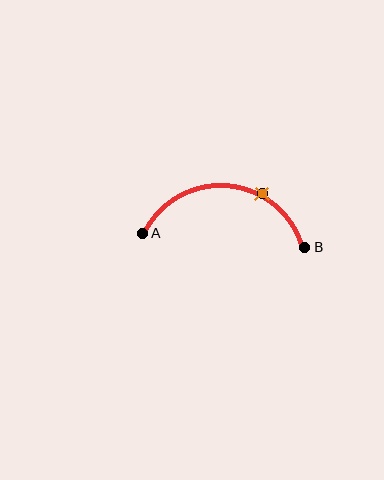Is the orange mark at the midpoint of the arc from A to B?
No. The orange mark lies on the arc but is closer to endpoint B. The arc midpoint would be at the point on the curve equidistant along the arc from both A and B.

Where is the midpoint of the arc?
The arc midpoint is the point on the curve farthest from the straight line joining A and B. It sits above that line.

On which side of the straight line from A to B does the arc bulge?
The arc bulges above the straight line connecting A and B.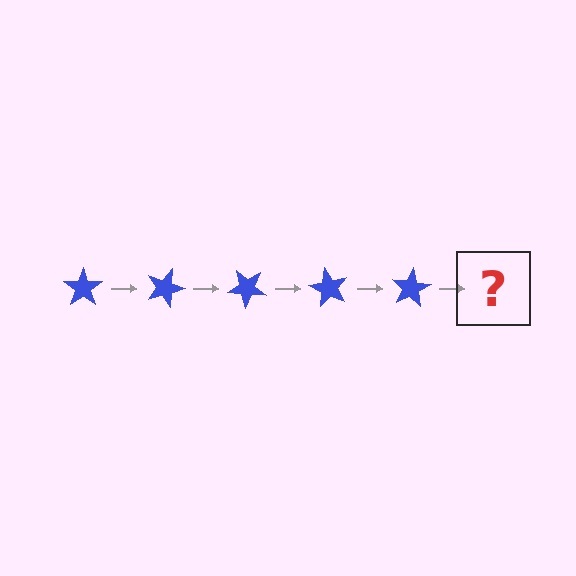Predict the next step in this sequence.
The next step is a blue star rotated 100 degrees.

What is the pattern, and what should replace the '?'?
The pattern is that the star rotates 20 degrees each step. The '?' should be a blue star rotated 100 degrees.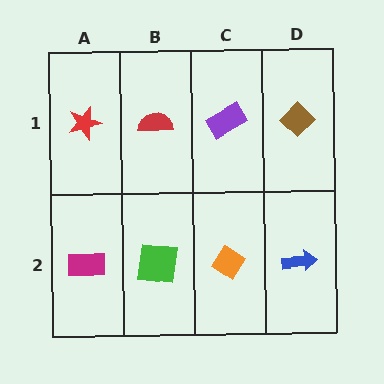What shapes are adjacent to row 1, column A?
A magenta rectangle (row 2, column A), a red semicircle (row 1, column B).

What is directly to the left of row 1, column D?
A purple rectangle.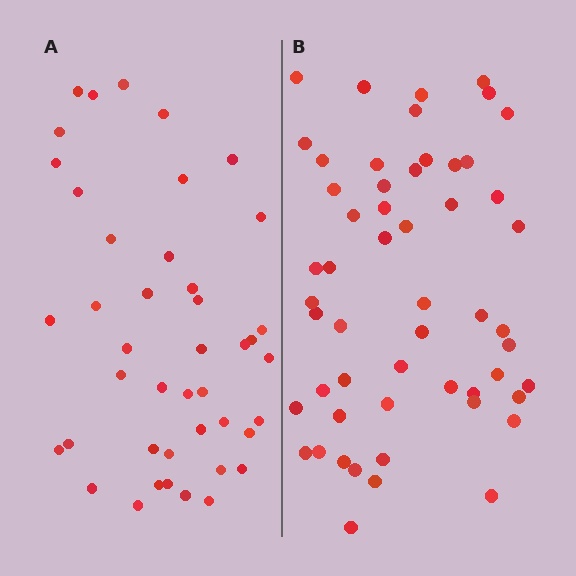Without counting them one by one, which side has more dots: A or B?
Region B (the right region) has more dots.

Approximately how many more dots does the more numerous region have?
Region B has roughly 12 or so more dots than region A.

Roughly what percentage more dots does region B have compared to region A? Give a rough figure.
About 25% more.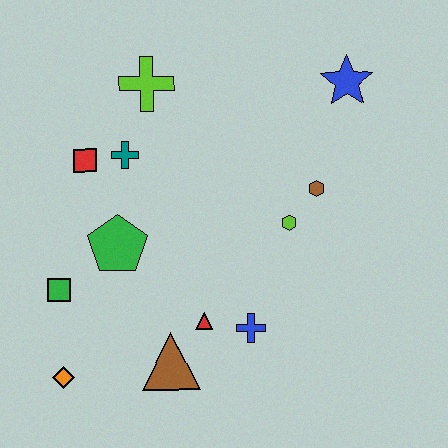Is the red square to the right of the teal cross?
No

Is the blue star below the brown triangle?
No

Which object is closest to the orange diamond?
The green square is closest to the orange diamond.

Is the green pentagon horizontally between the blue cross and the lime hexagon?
No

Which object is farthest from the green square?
The blue star is farthest from the green square.